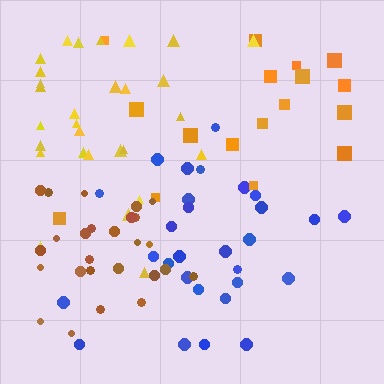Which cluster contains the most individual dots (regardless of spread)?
Blue (29).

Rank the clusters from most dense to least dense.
brown, blue, yellow, orange.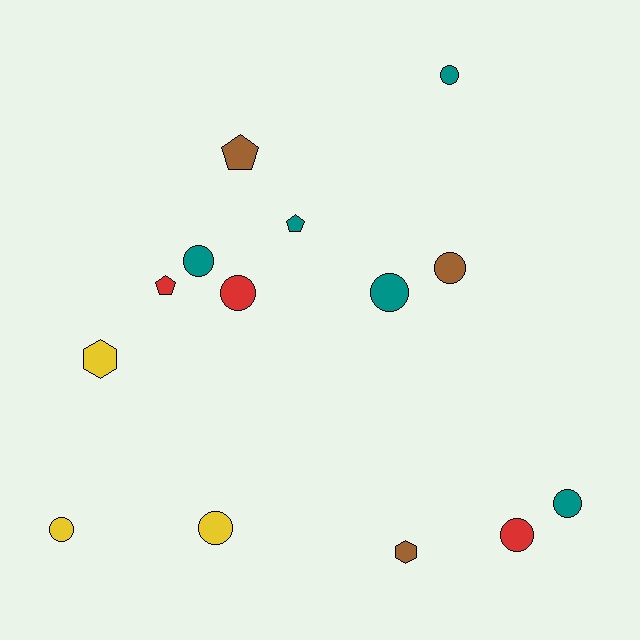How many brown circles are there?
There is 1 brown circle.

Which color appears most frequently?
Teal, with 5 objects.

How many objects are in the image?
There are 14 objects.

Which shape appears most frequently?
Circle, with 9 objects.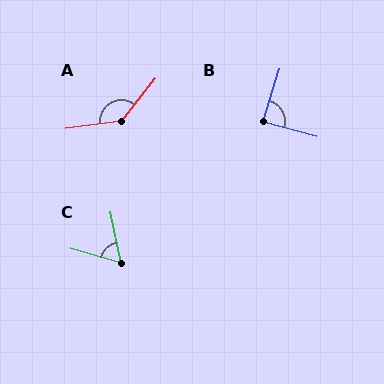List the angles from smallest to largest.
C (62°), B (87°), A (136°).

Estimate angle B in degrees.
Approximately 87 degrees.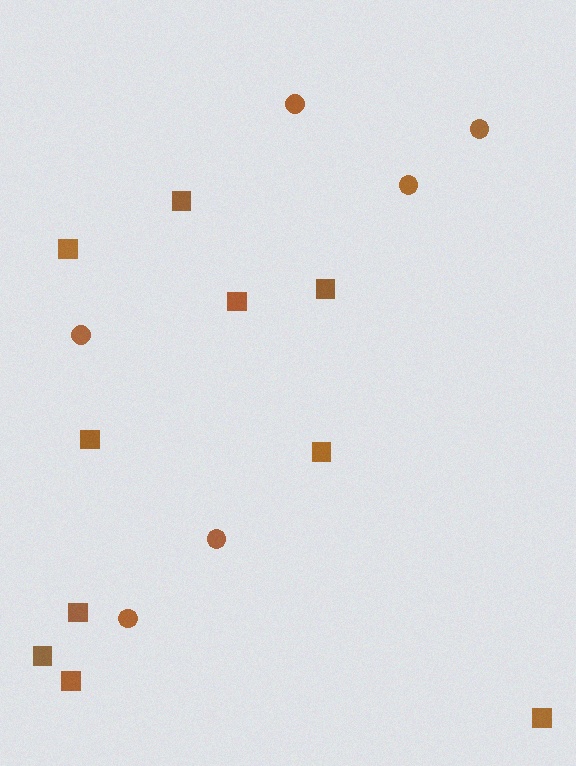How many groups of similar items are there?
There are 2 groups: one group of circles (6) and one group of squares (10).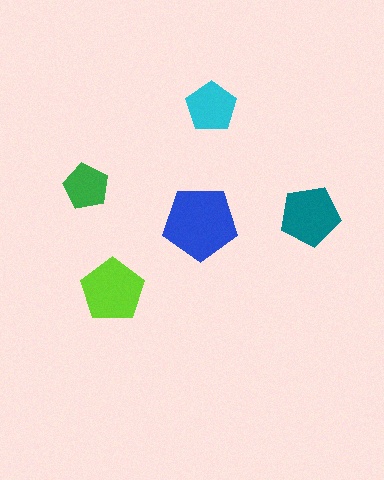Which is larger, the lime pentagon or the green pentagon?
The lime one.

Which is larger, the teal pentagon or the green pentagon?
The teal one.